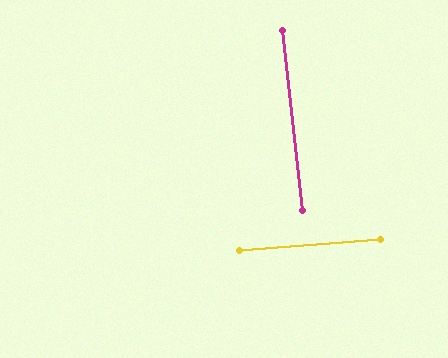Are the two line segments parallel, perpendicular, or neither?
Perpendicular — they meet at approximately 88°.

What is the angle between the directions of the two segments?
Approximately 88 degrees.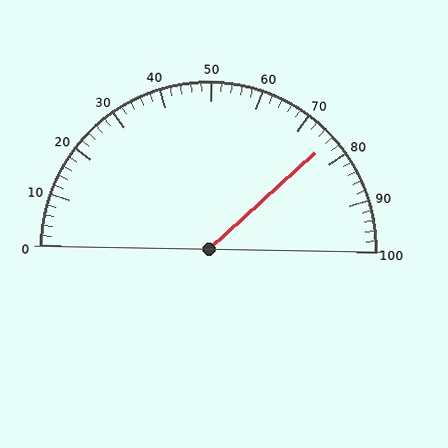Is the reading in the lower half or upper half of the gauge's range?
The reading is in the upper half of the range (0 to 100).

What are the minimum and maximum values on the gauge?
The gauge ranges from 0 to 100.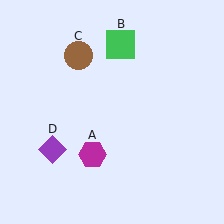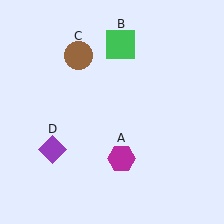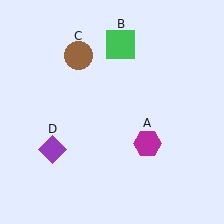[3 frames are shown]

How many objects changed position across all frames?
1 object changed position: magenta hexagon (object A).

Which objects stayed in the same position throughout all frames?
Green square (object B) and brown circle (object C) and purple diamond (object D) remained stationary.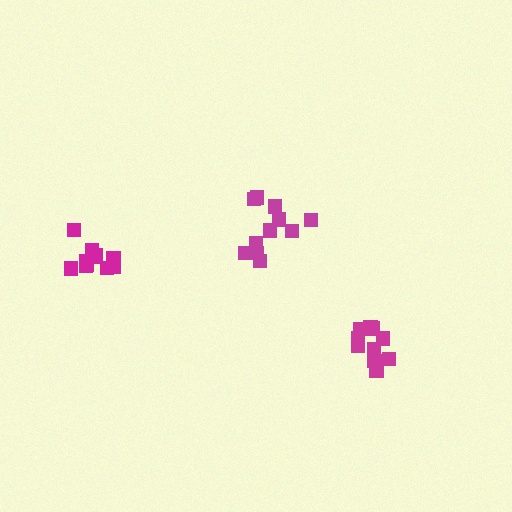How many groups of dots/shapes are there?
There are 3 groups.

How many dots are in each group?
Group 1: 12 dots, Group 2: 10 dots, Group 3: 11 dots (33 total).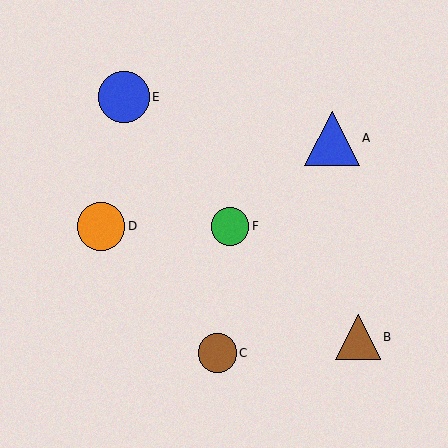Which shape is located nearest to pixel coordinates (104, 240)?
The orange circle (labeled D) at (101, 226) is nearest to that location.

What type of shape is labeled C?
Shape C is a brown circle.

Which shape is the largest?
The blue triangle (labeled A) is the largest.